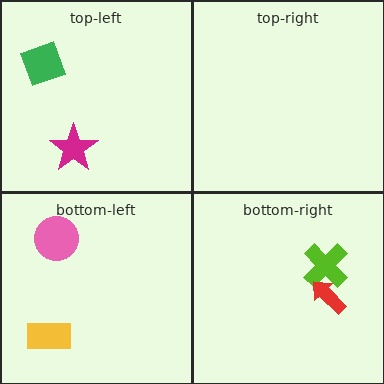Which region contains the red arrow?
The bottom-right region.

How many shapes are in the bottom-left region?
2.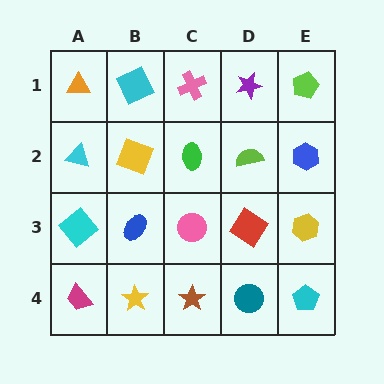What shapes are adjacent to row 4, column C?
A pink circle (row 3, column C), a yellow star (row 4, column B), a teal circle (row 4, column D).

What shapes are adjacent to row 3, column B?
A yellow square (row 2, column B), a yellow star (row 4, column B), a cyan diamond (row 3, column A), a pink circle (row 3, column C).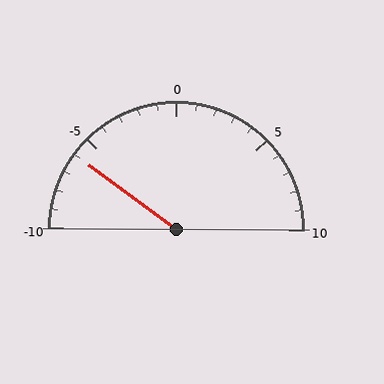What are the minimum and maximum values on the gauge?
The gauge ranges from -10 to 10.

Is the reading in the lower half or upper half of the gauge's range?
The reading is in the lower half of the range (-10 to 10).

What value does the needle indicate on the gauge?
The needle indicates approximately -6.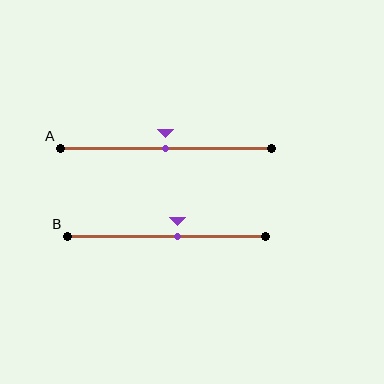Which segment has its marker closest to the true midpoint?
Segment A has its marker closest to the true midpoint.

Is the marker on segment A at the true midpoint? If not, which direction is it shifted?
Yes, the marker on segment A is at the true midpoint.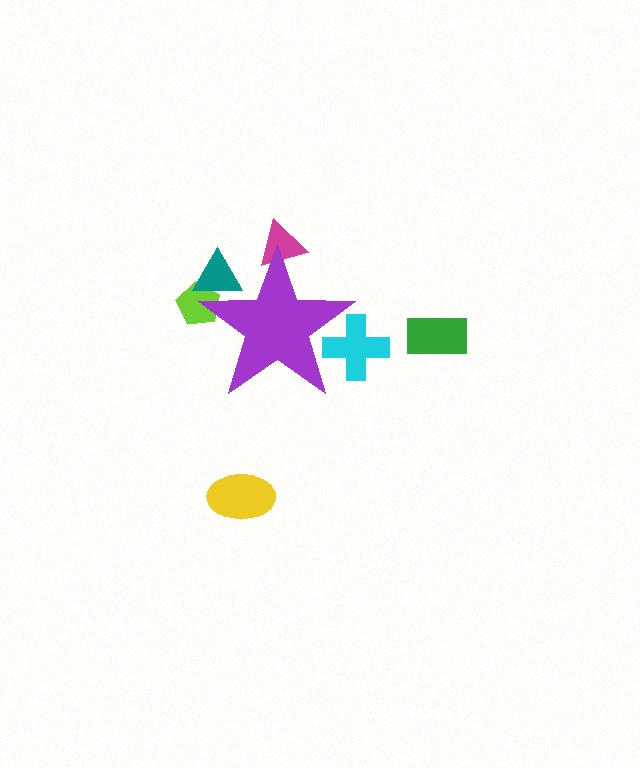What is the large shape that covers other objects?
A purple star.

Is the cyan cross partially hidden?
Yes, the cyan cross is partially hidden behind the purple star.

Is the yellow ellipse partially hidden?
No, the yellow ellipse is fully visible.